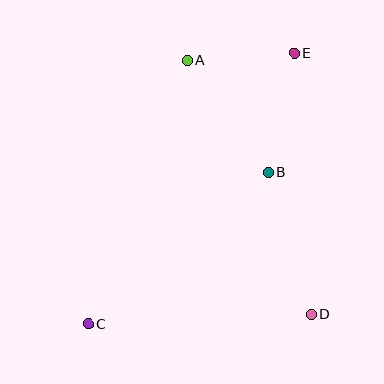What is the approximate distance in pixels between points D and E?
The distance between D and E is approximately 262 pixels.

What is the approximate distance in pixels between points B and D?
The distance between B and D is approximately 148 pixels.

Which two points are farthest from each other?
Points C and E are farthest from each other.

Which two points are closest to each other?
Points A and E are closest to each other.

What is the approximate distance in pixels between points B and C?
The distance between B and C is approximately 236 pixels.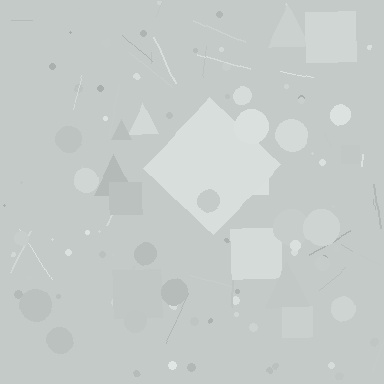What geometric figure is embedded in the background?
A diamond is embedded in the background.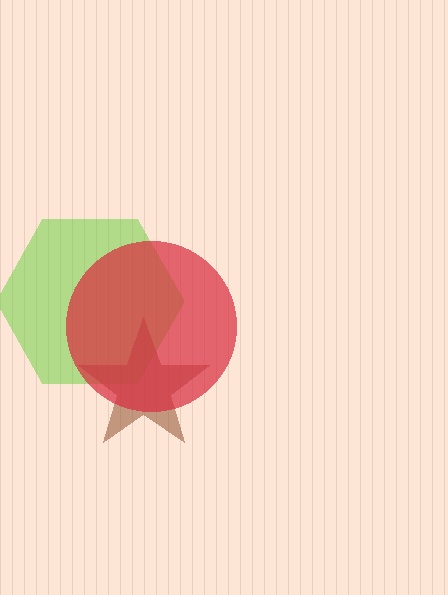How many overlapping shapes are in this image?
There are 3 overlapping shapes in the image.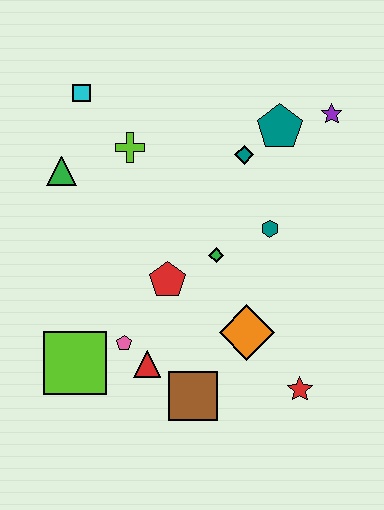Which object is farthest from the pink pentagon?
The purple star is farthest from the pink pentagon.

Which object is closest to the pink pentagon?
The red triangle is closest to the pink pentagon.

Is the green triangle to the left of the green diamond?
Yes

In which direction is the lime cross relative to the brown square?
The lime cross is above the brown square.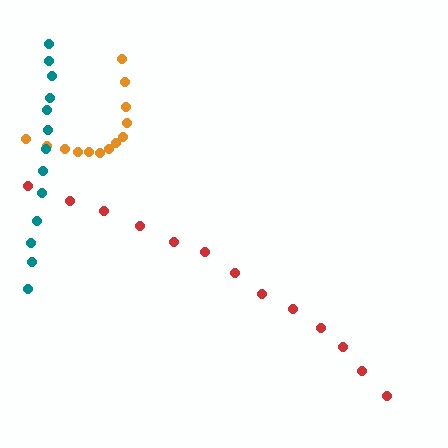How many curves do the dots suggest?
There are 3 distinct paths.